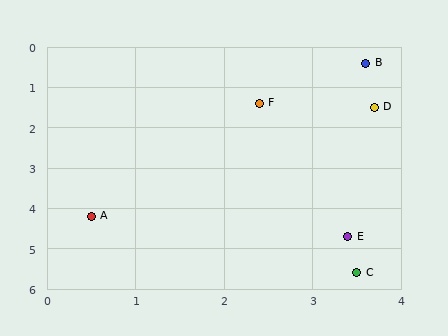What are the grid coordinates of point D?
Point D is at approximately (3.7, 1.5).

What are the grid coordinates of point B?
Point B is at approximately (3.6, 0.4).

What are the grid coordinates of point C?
Point C is at approximately (3.5, 5.6).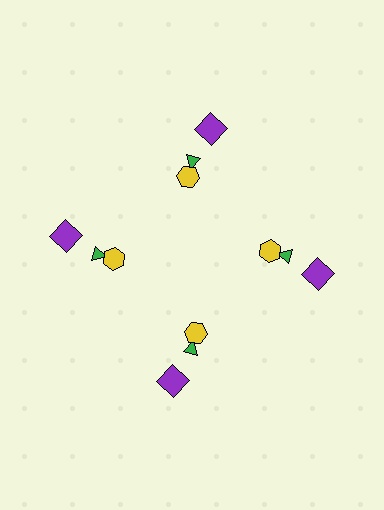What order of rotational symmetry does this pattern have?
This pattern has 4-fold rotational symmetry.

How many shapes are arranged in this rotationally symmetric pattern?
There are 12 shapes, arranged in 4 groups of 3.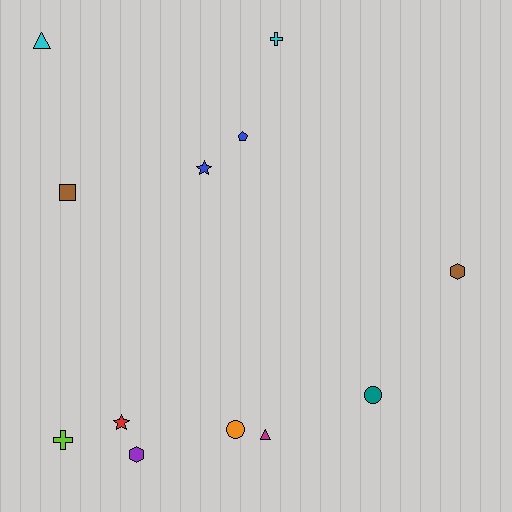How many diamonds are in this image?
There are no diamonds.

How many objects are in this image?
There are 12 objects.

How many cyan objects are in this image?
There are 2 cyan objects.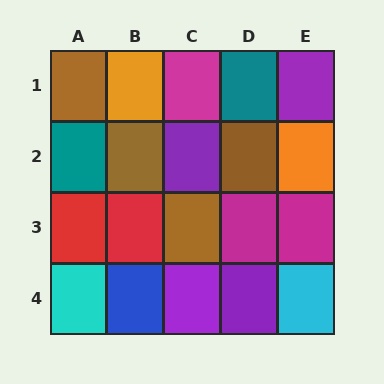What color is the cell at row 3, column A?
Red.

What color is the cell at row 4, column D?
Purple.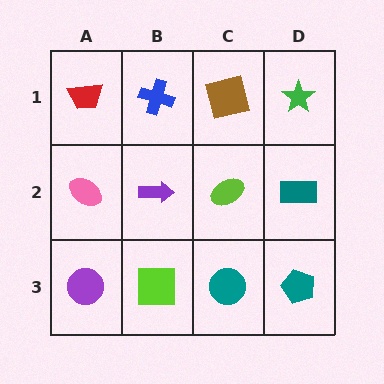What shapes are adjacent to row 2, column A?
A red trapezoid (row 1, column A), a purple circle (row 3, column A), a purple arrow (row 2, column B).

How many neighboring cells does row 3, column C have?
3.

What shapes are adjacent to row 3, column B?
A purple arrow (row 2, column B), a purple circle (row 3, column A), a teal circle (row 3, column C).